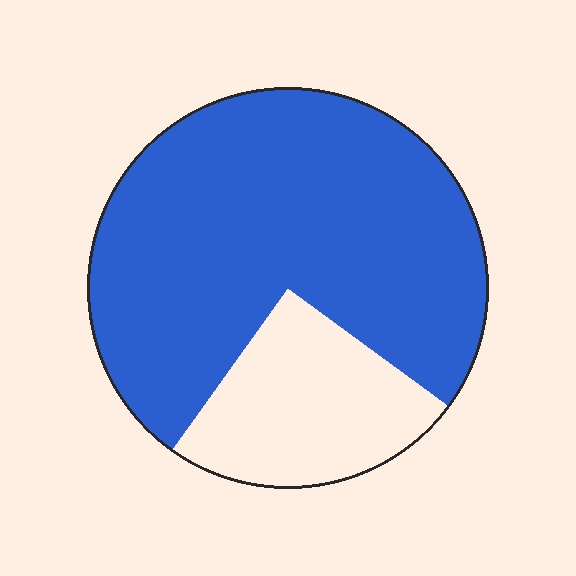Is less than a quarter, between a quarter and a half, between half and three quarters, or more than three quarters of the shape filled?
More than three quarters.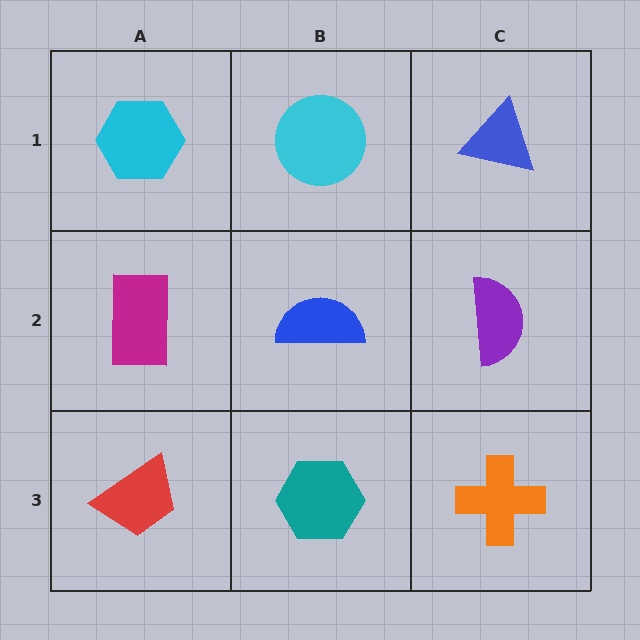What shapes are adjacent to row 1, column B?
A blue semicircle (row 2, column B), a cyan hexagon (row 1, column A), a blue triangle (row 1, column C).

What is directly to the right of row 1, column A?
A cyan circle.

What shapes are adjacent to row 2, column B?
A cyan circle (row 1, column B), a teal hexagon (row 3, column B), a magenta rectangle (row 2, column A), a purple semicircle (row 2, column C).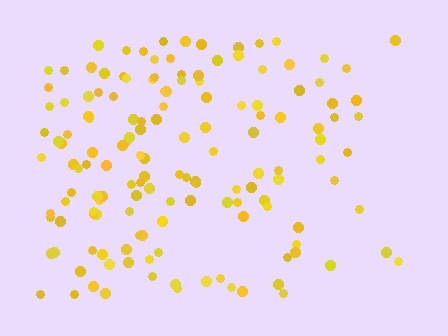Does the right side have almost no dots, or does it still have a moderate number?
Still a moderate number, just noticeably fewer than the left.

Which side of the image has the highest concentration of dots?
The left.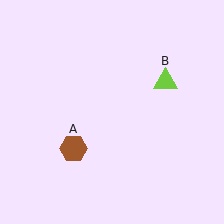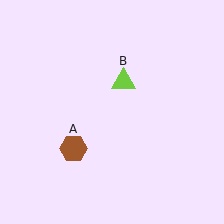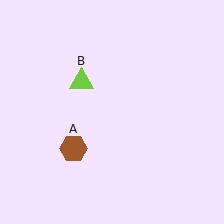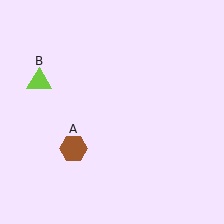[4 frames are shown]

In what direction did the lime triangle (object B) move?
The lime triangle (object B) moved left.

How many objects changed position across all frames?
1 object changed position: lime triangle (object B).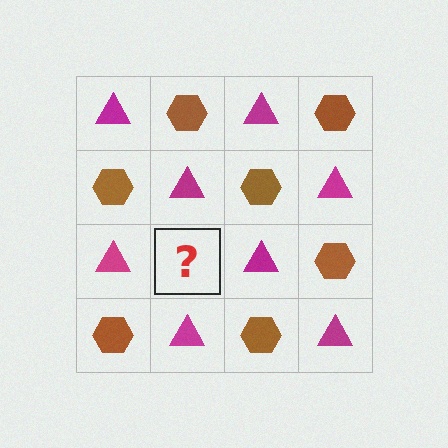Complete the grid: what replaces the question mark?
The question mark should be replaced with a brown hexagon.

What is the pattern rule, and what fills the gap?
The rule is that it alternates magenta triangle and brown hexagon in a checkerboard pattern. The gap should be filled with a brown hexagon.